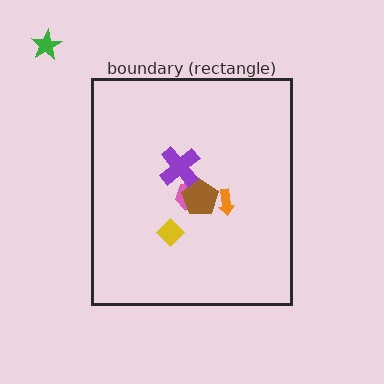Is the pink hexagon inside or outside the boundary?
Inside.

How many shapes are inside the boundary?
5 inside, 1 outside.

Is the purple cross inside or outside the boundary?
Inside.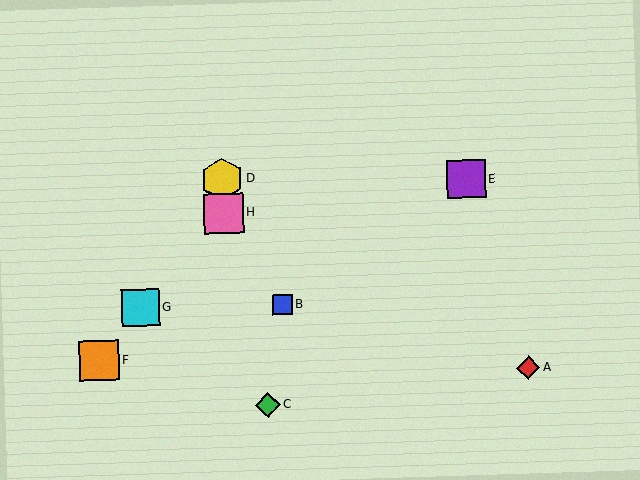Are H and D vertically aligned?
Yes, both are at x≈223.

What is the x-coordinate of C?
Object C is at x≈268.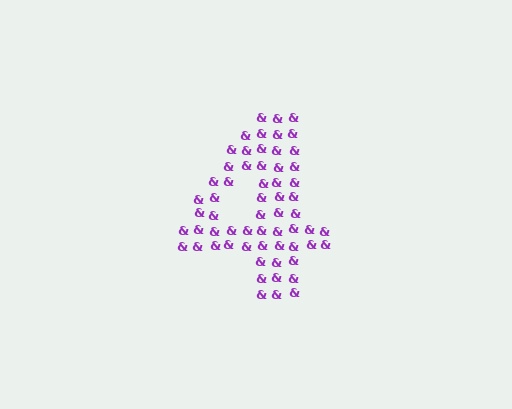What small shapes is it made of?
It is made of small ampersands.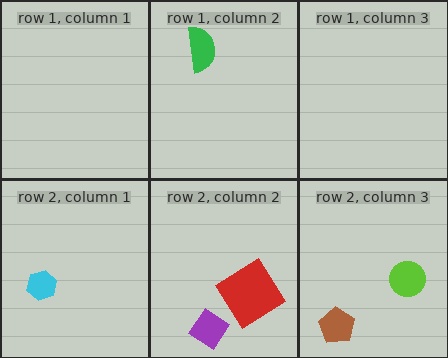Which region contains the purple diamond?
The row 2, column 2 region.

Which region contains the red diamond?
The row 2, column 2 region.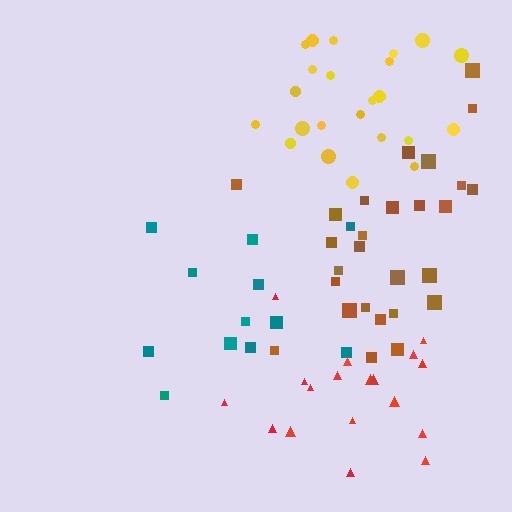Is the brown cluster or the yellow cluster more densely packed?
Yellow.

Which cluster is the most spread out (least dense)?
Teal.